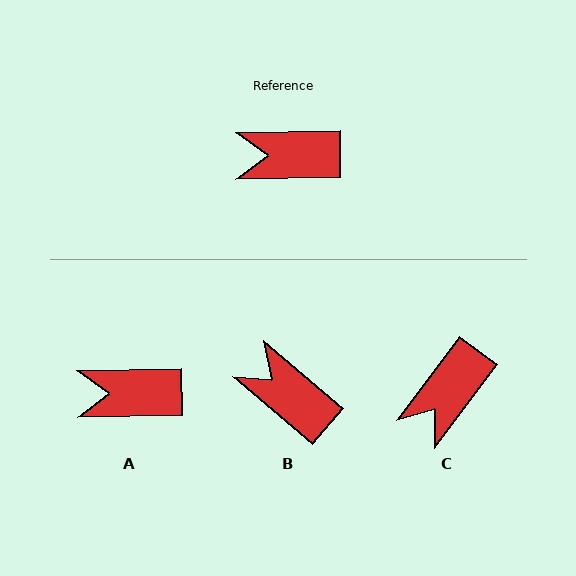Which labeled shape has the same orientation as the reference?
A.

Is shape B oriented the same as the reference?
No, it is off by about 41 degrees.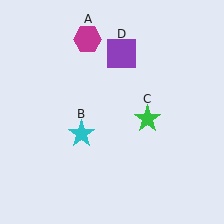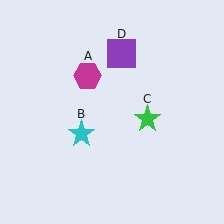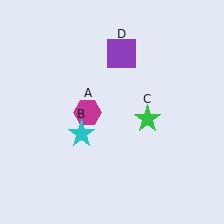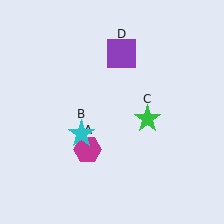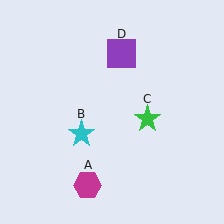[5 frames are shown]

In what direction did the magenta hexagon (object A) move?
The magenta hexagon (object A) moved down.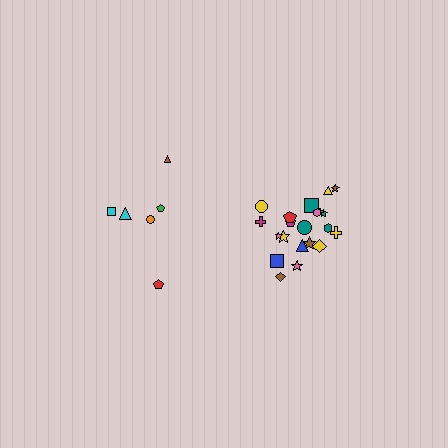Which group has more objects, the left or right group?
The right group.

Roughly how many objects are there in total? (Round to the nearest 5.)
Roughly 30 objects in total.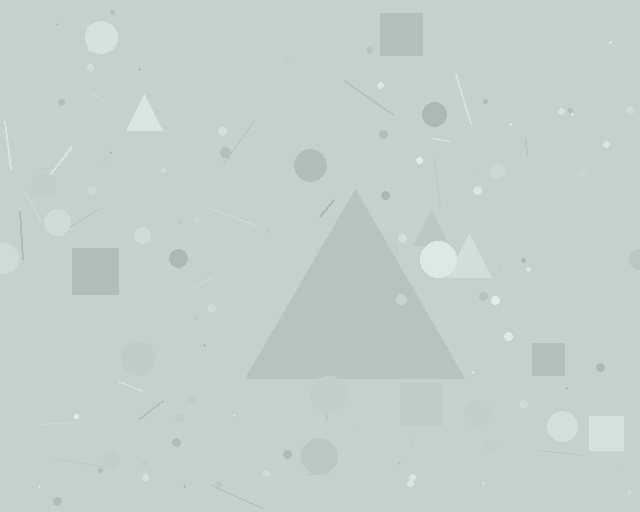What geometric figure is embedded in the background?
A triangle is embedded in the background.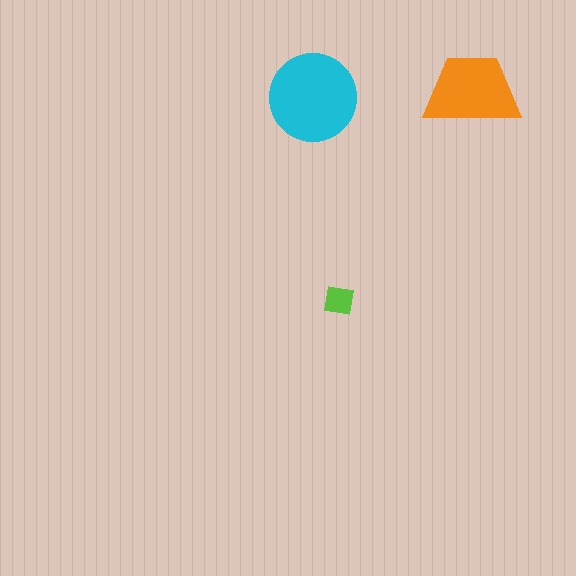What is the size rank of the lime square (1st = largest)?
3rd.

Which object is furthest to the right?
The orange trapezoid is rightmost.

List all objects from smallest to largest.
The lime square, the orange trapezoid, the cyan circle.